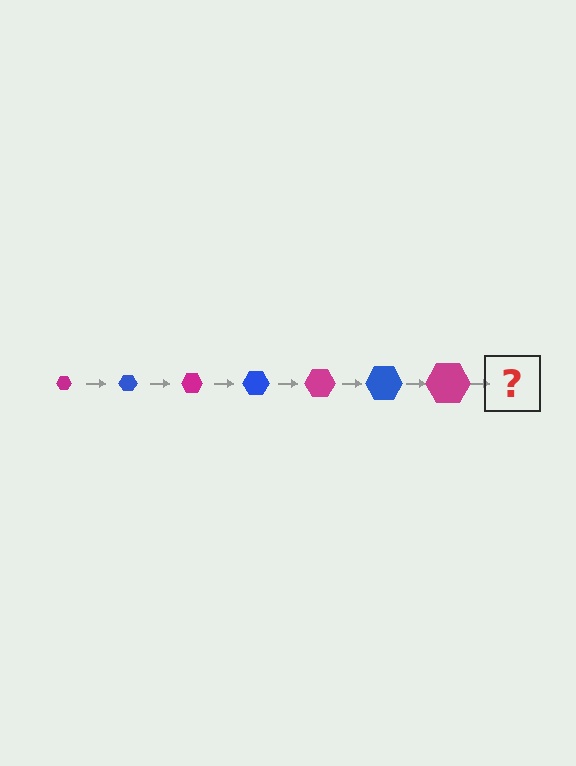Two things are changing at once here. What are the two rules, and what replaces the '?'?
The two rules are that the hexagon grows larger each step and the color cycles through magenta and blue. The '?' should be a blue hexagon, larger than the previous one.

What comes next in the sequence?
The next element should be a blue hexagon, larger than the previous one.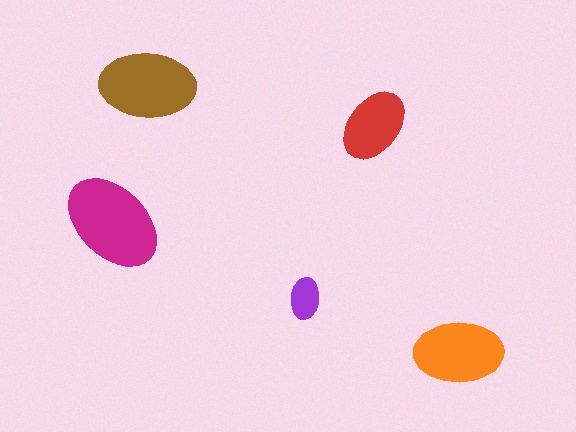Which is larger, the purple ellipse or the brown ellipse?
The brown one.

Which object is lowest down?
The orange ellipse is bottommost.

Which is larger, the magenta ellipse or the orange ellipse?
The magenta one.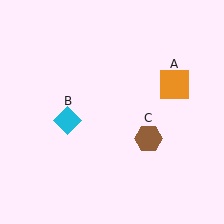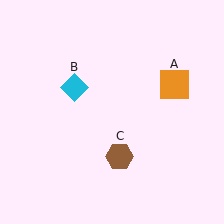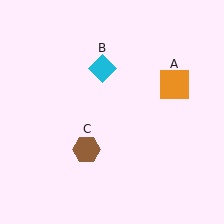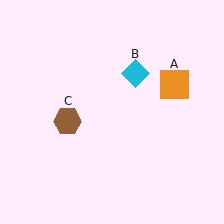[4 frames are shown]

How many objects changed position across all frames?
2 objects changed position: cyan diamond (object B), brown hexagon (object C).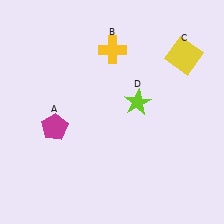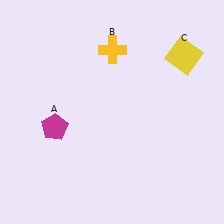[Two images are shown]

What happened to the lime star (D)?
The lime star (D) was removed in Image 2. It was in the top-right area of Image 1.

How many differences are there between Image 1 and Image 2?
There is 1 difference between the two images.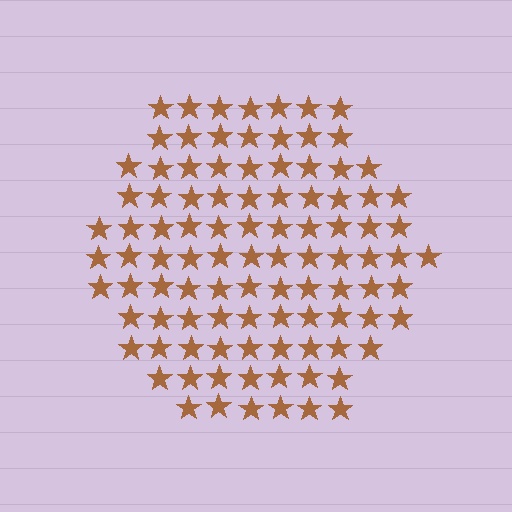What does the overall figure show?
The overall figure shows a hexagon.